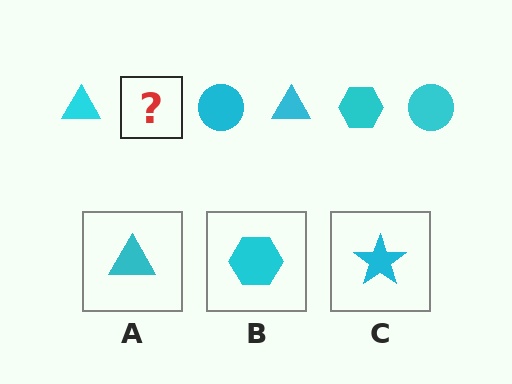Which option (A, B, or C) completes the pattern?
B.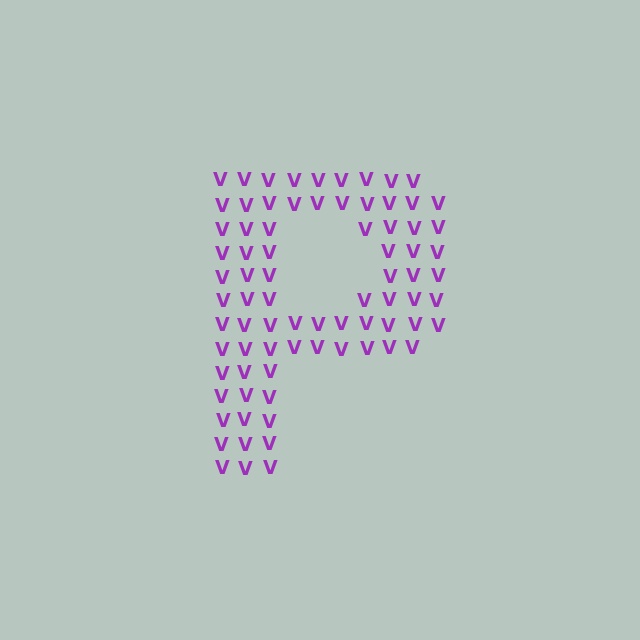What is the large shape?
The large shape is the letter P.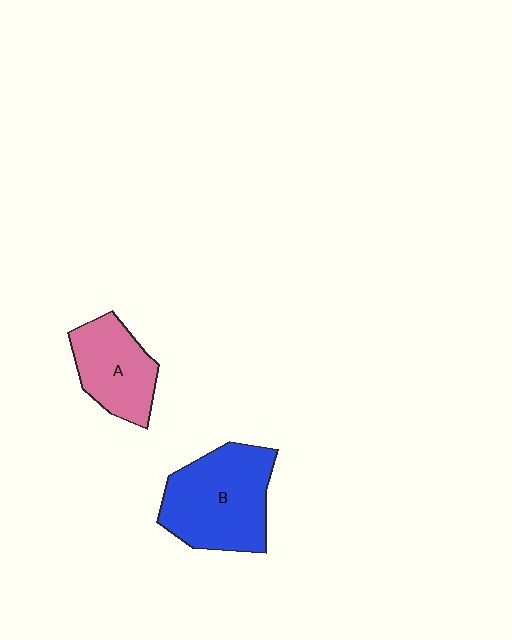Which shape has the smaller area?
Shape A (pink).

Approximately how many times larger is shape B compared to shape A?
Approximately 1.5 times.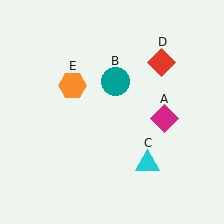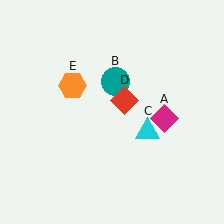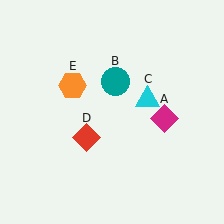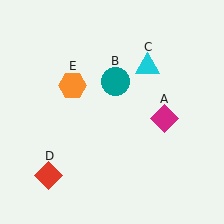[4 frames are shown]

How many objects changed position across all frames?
2 objects changed position: cyan triangle (object C), red diamond (object D).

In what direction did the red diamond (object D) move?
The red diamond (object D) moved down and to the left.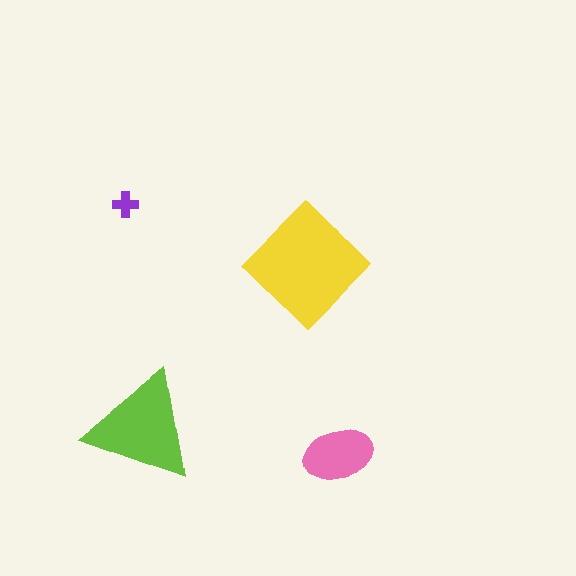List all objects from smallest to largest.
The purple cross, the pink ellipse, the lime triangle, the yellow diamond.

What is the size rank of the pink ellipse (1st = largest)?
3rd.